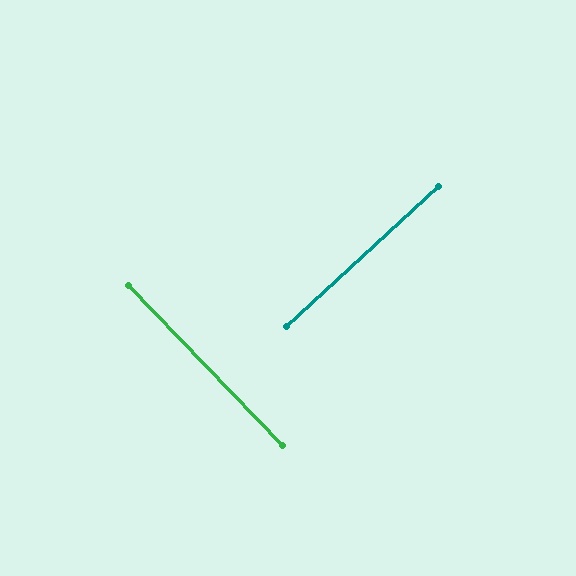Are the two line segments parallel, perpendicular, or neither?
Perpendicular — they meet at approximately 89°.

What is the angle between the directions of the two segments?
Approximately 89 degrees.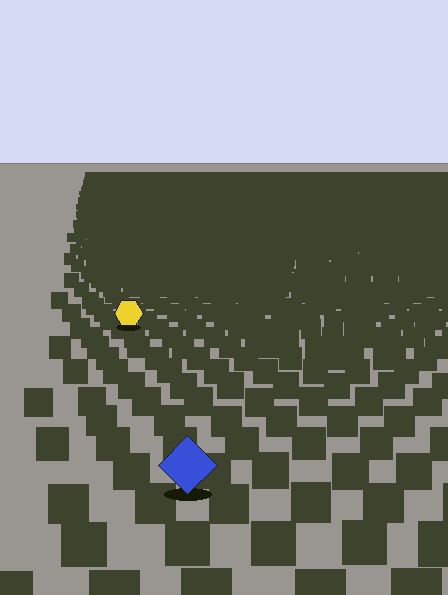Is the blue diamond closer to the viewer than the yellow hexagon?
Yes. The blue diamond is closer — you can tell from the texture gradient: the ground texture is coarser near it.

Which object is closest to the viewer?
The blue diamond is closest. The texture marks near it are larger and more spread out.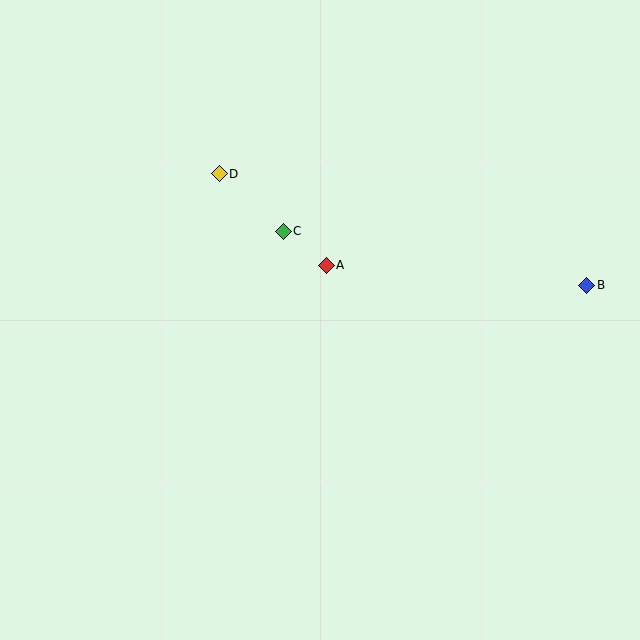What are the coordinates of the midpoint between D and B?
The midpoint between D and B is at (403, 229).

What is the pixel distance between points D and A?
The distance between D and A is 141 pixels.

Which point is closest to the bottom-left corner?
Point A is closest to the bottom-left corner.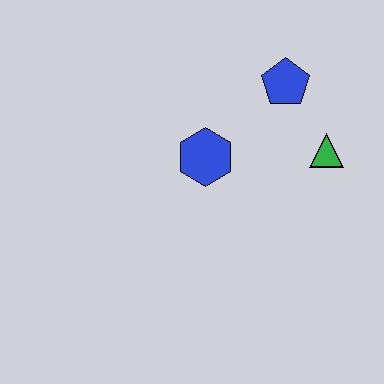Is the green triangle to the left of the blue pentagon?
No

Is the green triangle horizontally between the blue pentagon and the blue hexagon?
No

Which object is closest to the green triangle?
The blue pentagon is closest to the green triangle.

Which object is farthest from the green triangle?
The blue hexagon is farthest from the green triangle.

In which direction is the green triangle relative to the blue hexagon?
The green triangle is to the right of the blue hexagon.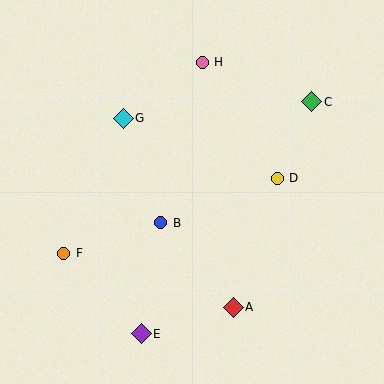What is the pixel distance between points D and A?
The distance between D and A is 136 pixels.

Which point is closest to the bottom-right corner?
Point A is closest to the bottom-right corner.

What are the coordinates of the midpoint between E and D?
The midpoint between E and D is at (209, 256).